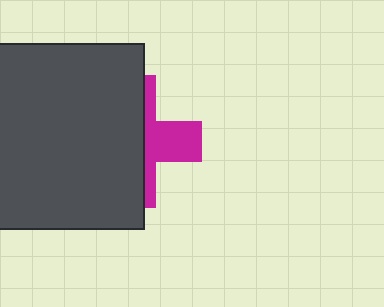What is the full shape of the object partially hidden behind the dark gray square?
The partially hidden object is a magenta cross.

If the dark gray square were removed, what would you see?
You would see the complete magenta cross.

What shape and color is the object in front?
The object in front is a dark gray square.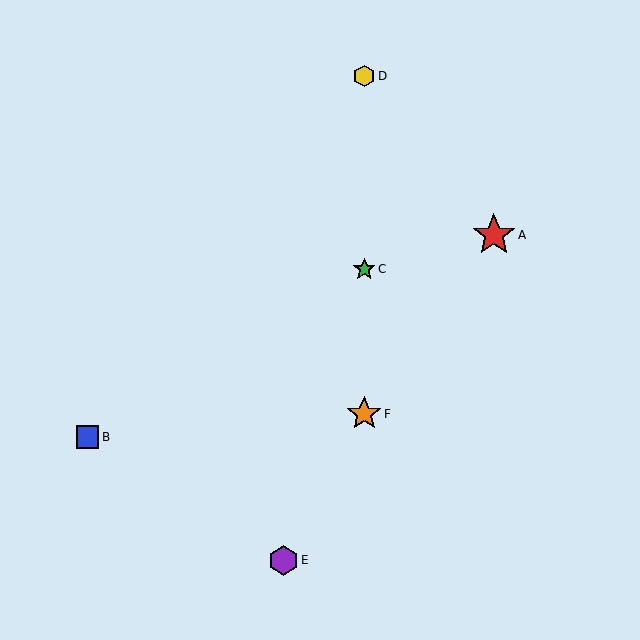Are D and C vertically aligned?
Yes, both are at x≈364.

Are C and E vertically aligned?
No, C is at x≈364 and E is at x≈284.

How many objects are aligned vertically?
3 objects (C, D, F) are aligned vertically.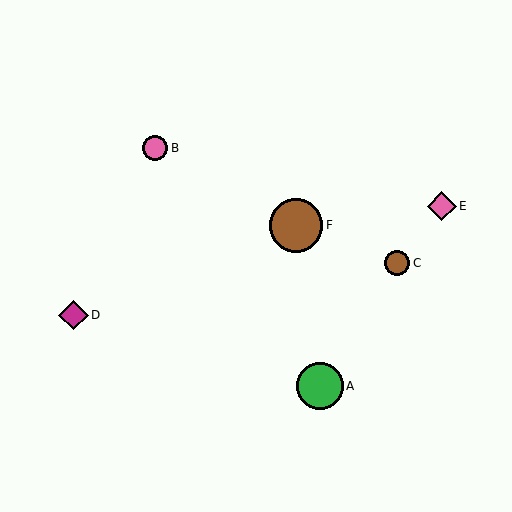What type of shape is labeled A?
Shape A is a green circle.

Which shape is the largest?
The brown circle (labeled F) is the largest.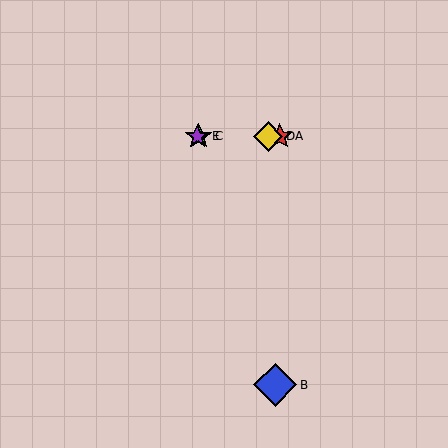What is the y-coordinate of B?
Object B is at y≈385.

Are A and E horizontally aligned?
Yes, both are at y≈136.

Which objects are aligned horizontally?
Objects A, C, D, E are aligned horizontally.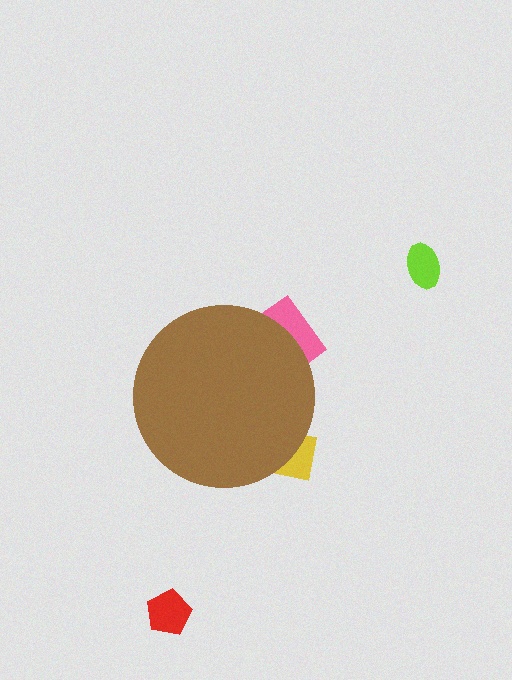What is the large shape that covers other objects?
A brown circle.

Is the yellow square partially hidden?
Yes, the yellow square is partially hidden behind the brown circle.